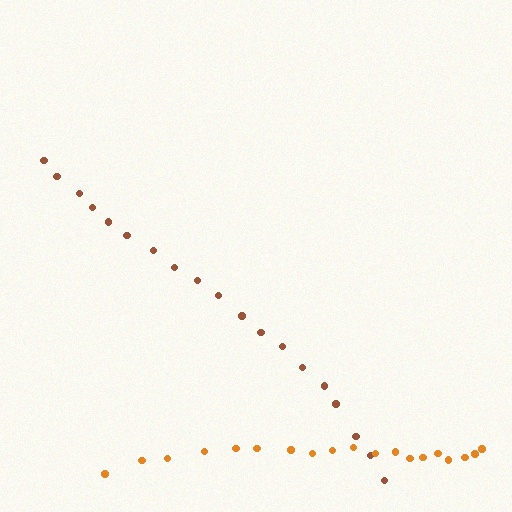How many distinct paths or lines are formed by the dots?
There are 2 distinct paths.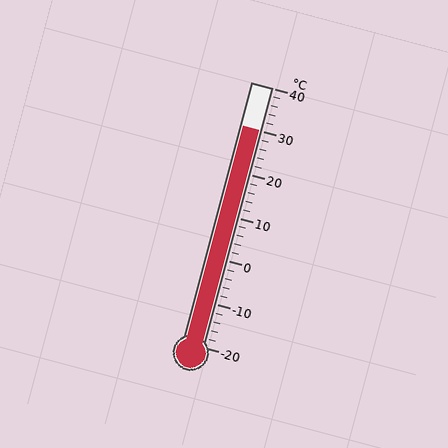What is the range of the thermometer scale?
The thermometer scale ranges from -20°C to 40°C.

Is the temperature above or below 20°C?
The temperature is above 20°C.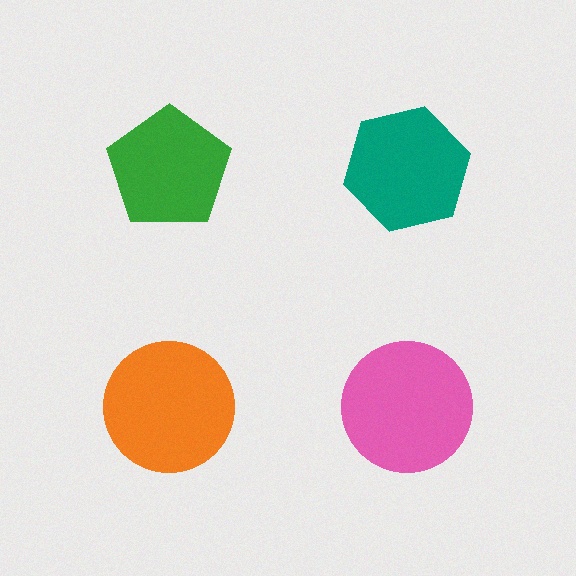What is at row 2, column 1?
An orange circle.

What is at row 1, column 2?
A teal hexagon.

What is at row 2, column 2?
A pink circle.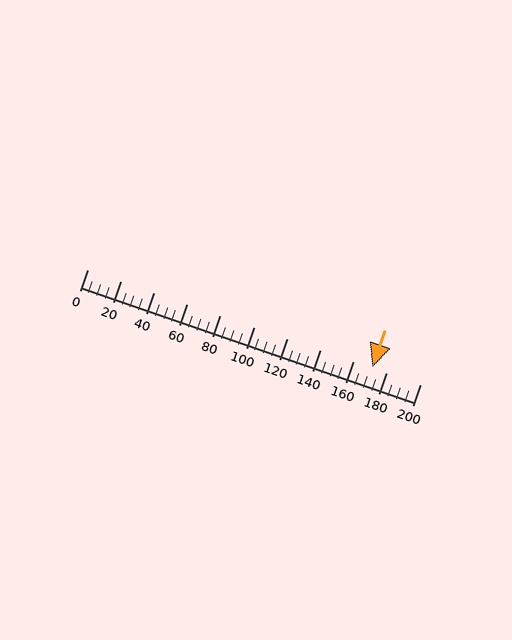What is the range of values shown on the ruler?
The ruler shows values from 0 to 200.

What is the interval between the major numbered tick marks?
The major tick marks are spaced 20 units apart.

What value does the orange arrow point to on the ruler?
The orange arrow points to approximately 171.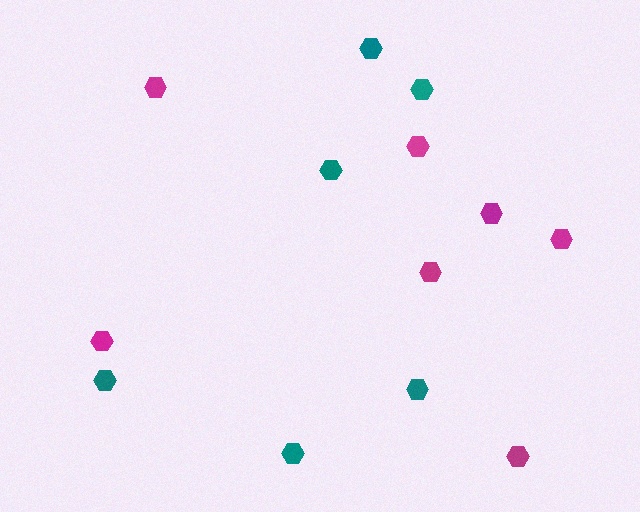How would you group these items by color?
There are 2 groups: one group of magenta hexagons (7) and one group of teal hexagons (6).